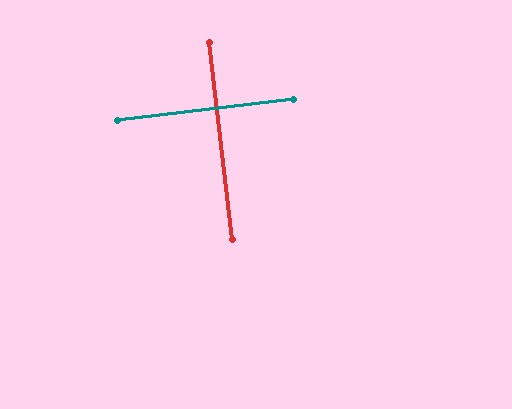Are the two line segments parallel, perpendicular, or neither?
Perpendicular — they meet at approximately 90°.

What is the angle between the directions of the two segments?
Approximately 90 degrees.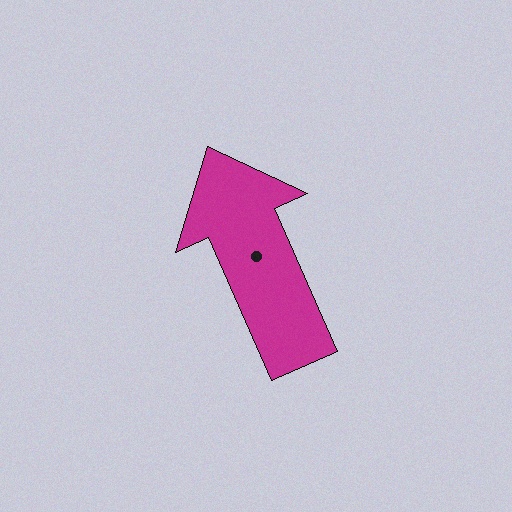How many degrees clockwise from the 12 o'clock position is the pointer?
Approximately 336 degrees.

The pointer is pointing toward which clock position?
Roughly 11 o'clock.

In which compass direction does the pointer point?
Northwest.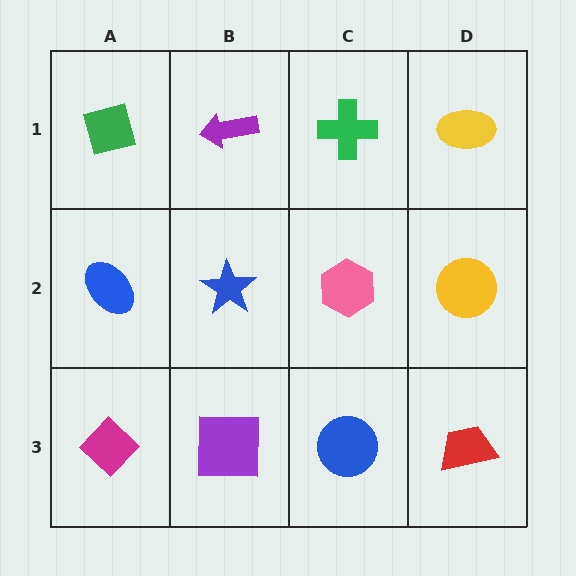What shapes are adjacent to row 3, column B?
A blue star (row 2, column B), a magenta diamond (row 3, column A), a blue circle (row 3, column C).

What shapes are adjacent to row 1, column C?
A pink hexagon (row 2, column C), a purple arrow (row 1, column B), a yellow ellipse (row 1, column D).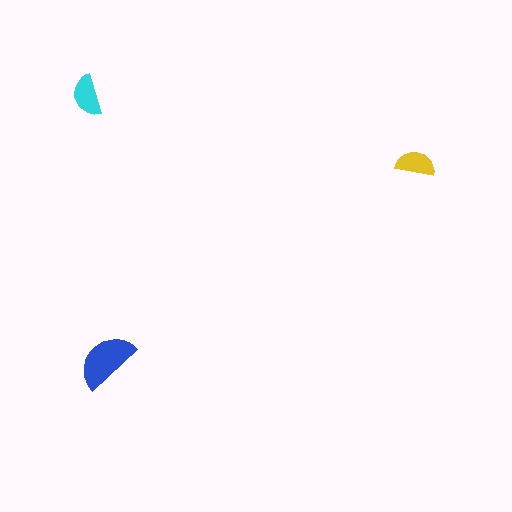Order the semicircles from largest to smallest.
the blue one, the cyan one, the yellow one.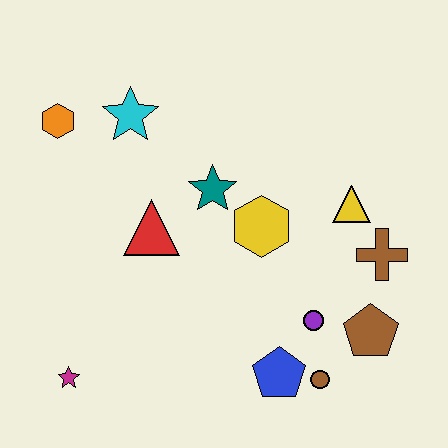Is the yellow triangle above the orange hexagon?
No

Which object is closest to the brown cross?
The yellow triangle is closest to the brown cross.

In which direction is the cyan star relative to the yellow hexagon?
The cyan star is to the left of the yellow hexagon.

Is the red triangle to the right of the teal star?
No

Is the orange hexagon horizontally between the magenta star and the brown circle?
No